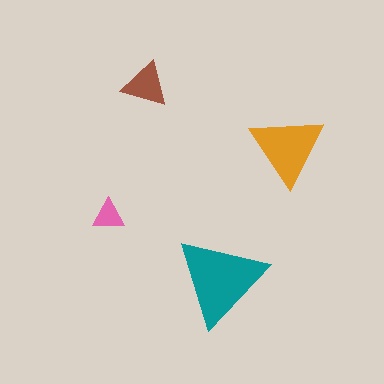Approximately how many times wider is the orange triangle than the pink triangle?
About 2.5 times wider.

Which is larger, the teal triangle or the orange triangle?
The teal one.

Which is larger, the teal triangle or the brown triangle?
The teal one.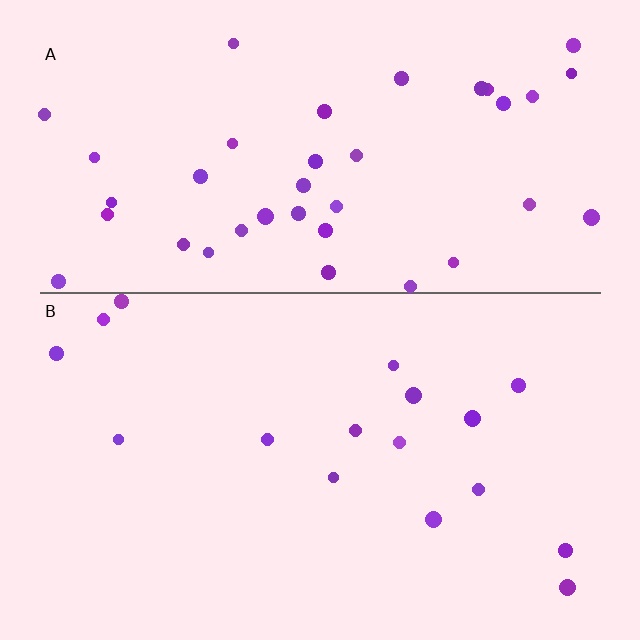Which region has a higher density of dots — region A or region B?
A (the top).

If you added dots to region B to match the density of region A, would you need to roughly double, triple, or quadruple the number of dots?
Approximately double.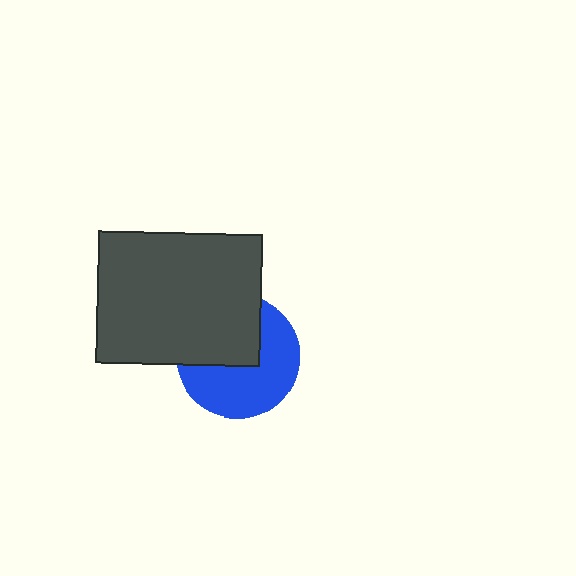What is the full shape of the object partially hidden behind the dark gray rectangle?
The partially hidden object is a blue circle.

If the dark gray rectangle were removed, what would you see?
You would see the complete blue circle.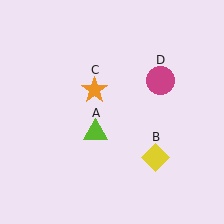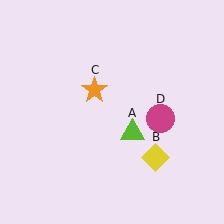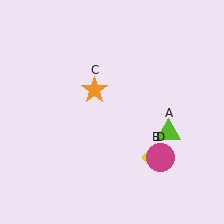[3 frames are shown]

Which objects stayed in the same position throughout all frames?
Yellow diamond (object B) and orange star (object C) remained stationary.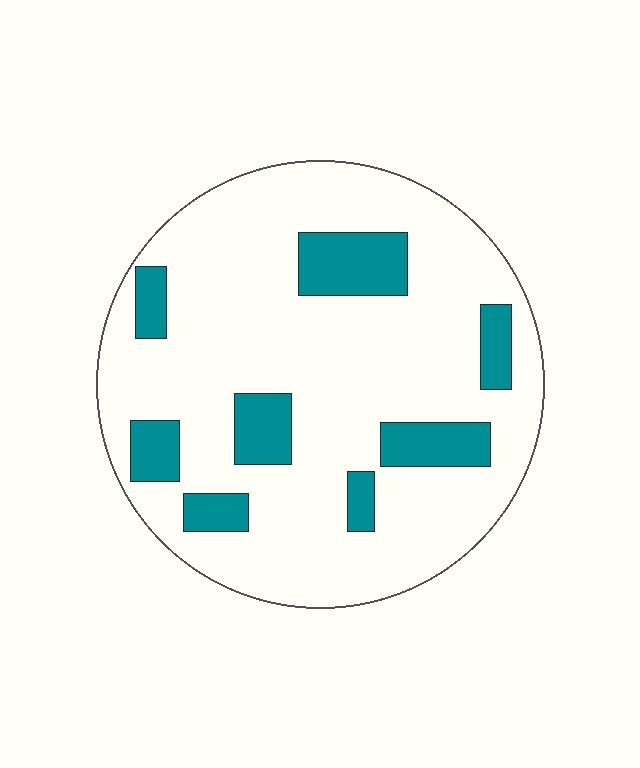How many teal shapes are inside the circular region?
8.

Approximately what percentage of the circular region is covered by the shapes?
Approximately 20%.